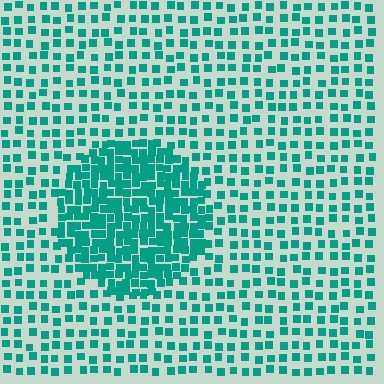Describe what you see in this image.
The image contains small teal elements arranged at two different densities. A circle-shaped region is visible where the elements are more densely packed than the surrounding area.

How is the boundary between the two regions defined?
The boundary is defined by a change in element density (approximately 2.3x ratio). All elements are the same color, size, and shape.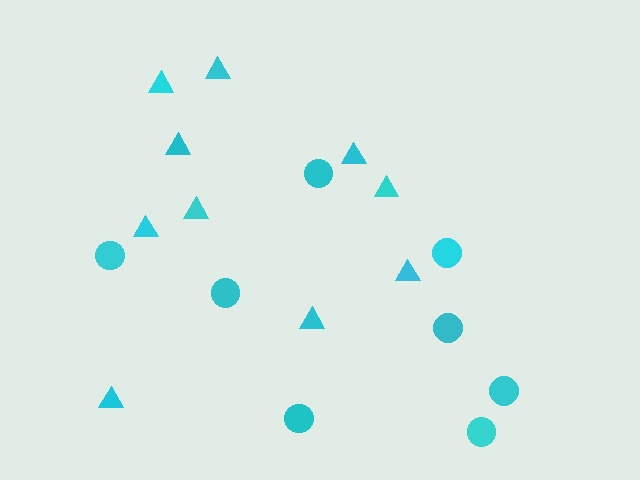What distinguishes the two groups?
There are 2 groups: one group of circles (8) and one group of triangles (10).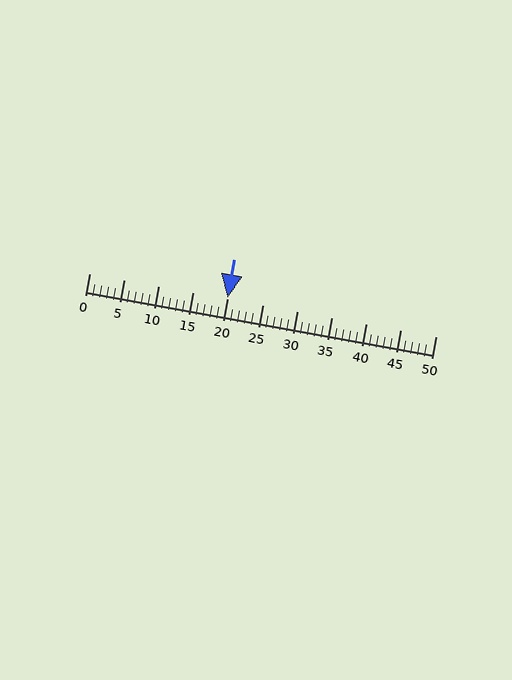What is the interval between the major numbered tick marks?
The major tick marks are spaced 5 units apart.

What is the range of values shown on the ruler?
The ruler shows values from 0 to 50.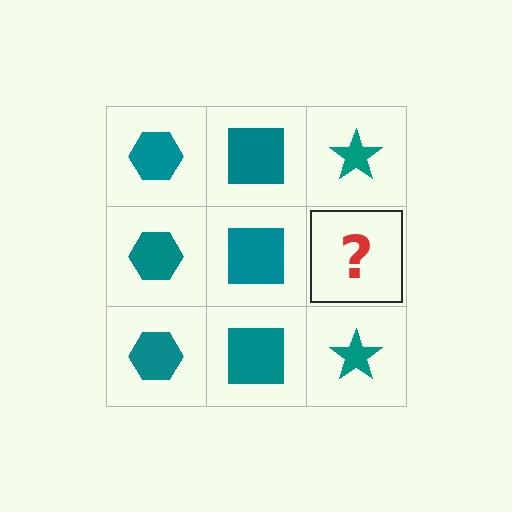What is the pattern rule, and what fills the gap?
The rule is that each column has a consistent shape. The gap should be filled with a teal star.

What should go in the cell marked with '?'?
The missing cell should contain a teal star.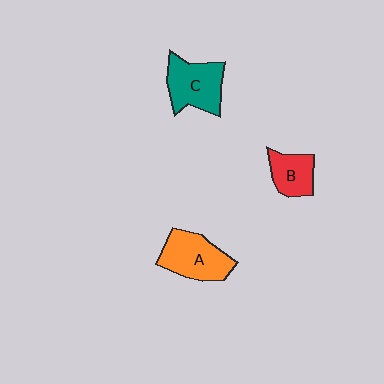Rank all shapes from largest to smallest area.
From largest to smallest: A (orange), C (teal), B (red).